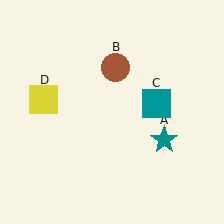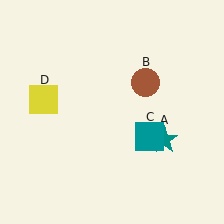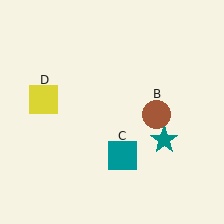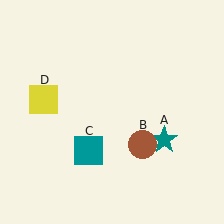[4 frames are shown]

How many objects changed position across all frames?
2 objects changed position: brown circle (object B), teal square (object C).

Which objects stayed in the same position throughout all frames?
Teal star (object A) and yellow square (object D) remained stationary.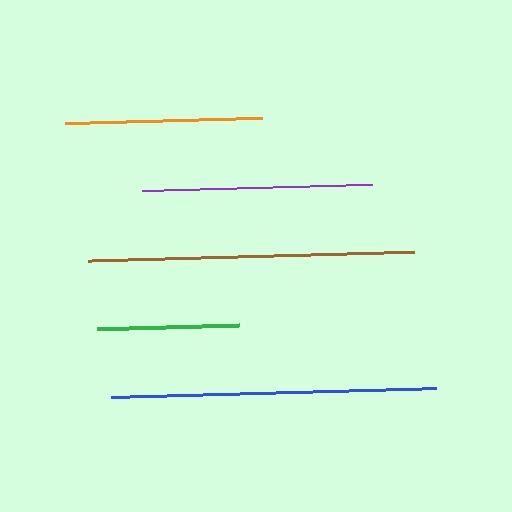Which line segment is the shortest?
The green line is the shortest at approximately 142 pixels.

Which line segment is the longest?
The brown line is the longest at approximately 326 pixels.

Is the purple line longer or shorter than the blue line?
The blue line is longer than the purple line.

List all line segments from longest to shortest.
From longest to shortest: brown, blue, purple, orange, green.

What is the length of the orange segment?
The orange segment is approximately 197 pixels long.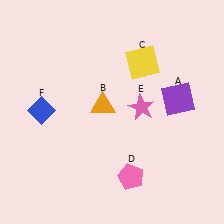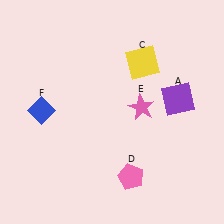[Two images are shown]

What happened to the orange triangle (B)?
The orange triangle (B) was removed in Image 2. It was in the top-left area of Image 1.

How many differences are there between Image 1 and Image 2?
There is 1 difference between the two images.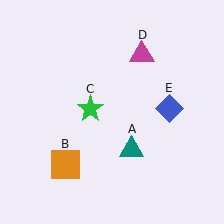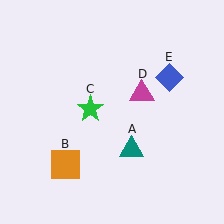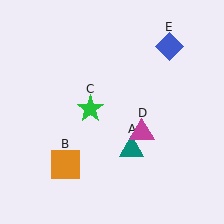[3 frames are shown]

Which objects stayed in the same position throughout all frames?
Teal triangle (object A) and orange square (object B) and green star (object C) remained stationary.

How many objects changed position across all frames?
2 objects changed position: magenta triangle (object D), blue diamond (object E).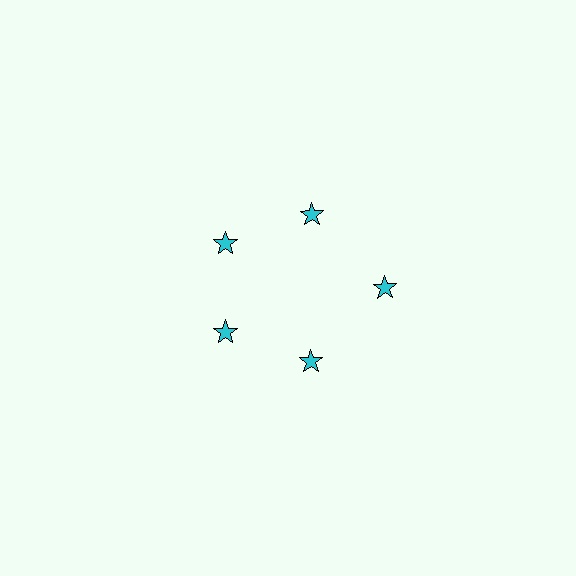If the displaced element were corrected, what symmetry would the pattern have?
It would have 5-fold rotational symmetry — the pattern would map onto itself every 72 degrees.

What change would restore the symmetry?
The symmetry would be restored by moving it inward, back onto the ring so that all 5 stars sit at equal angles and equal distance from the center.